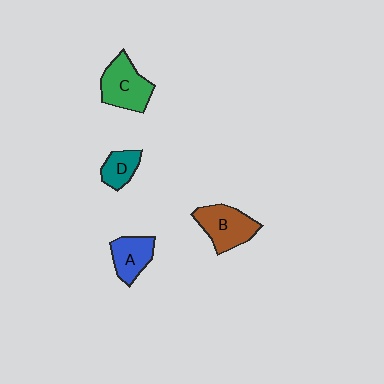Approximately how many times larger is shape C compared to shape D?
Approximately 1.8 times.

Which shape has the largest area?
Shape C (green).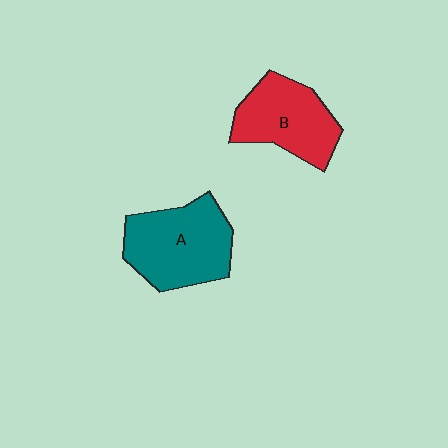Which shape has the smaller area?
Shape B (red).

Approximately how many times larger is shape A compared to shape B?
Approximately 1.2 times.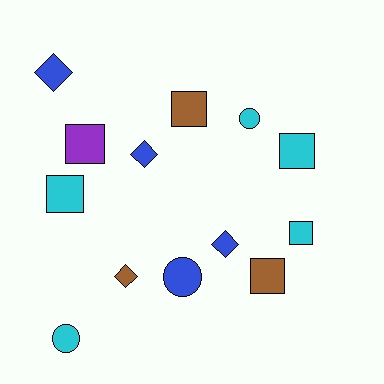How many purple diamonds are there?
There are no purple diamonds.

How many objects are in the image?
There are 13 objects.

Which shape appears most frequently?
Square, with 6 objects.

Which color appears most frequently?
Cyan, with 5 objects.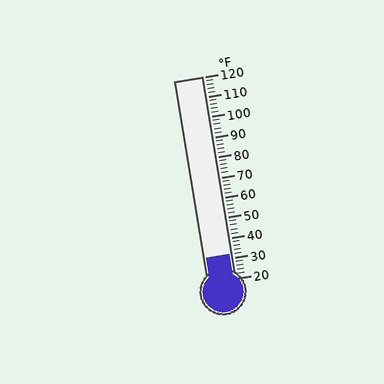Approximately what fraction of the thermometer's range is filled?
The thermometer is filled to approximately 10% of its range.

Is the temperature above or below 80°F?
The temperature is below 80°F.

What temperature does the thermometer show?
The thermometer shows approximately 32°F.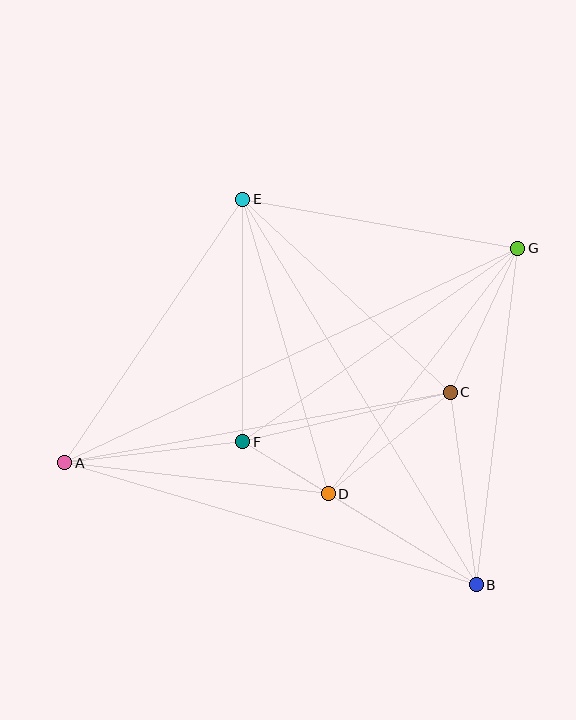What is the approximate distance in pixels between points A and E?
The distance between A and E is approximately 318 pixels.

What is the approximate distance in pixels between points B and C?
The distance between B and C is approximately 194 pixels.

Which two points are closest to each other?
Points D and F are closest to each other.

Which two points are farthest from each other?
Points A and G are farthest from each other.